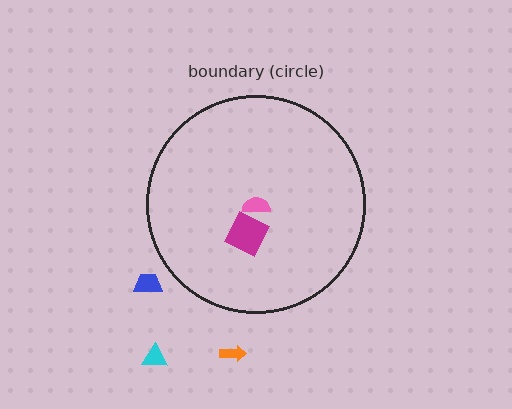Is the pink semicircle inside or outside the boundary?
Inside.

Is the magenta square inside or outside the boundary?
Inside.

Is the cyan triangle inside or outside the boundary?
Outside.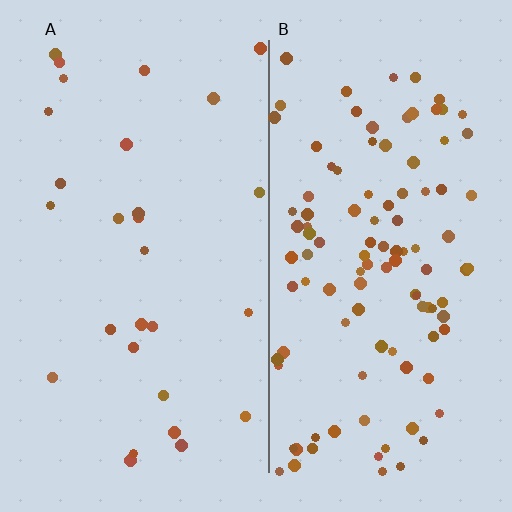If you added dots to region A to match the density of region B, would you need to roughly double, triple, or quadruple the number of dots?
Approximately quadruple.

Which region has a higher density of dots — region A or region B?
B (the right).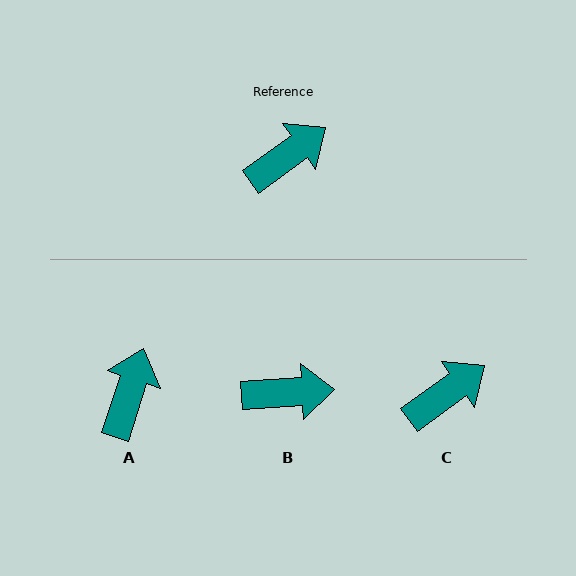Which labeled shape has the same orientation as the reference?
C.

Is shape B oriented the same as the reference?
No, it is off by about 32 degrees.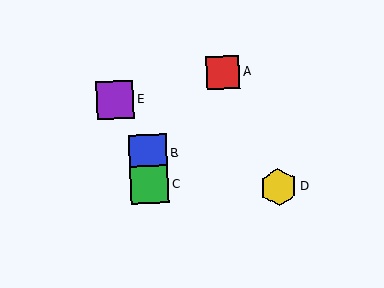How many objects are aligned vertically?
2 objects (B, C) are aligned vertically.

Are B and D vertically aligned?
No, B is at x≈148 and D is at x≈278.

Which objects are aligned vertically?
Objects B, C are aligned vertically.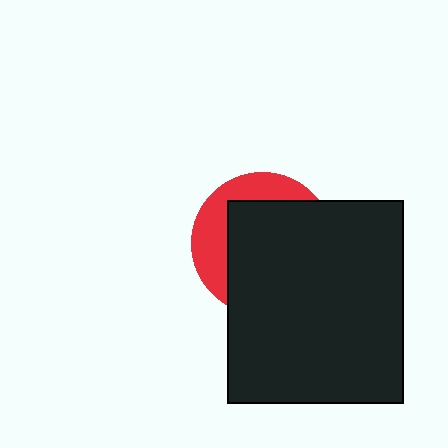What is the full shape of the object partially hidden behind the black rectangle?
The partially hidden object is a red circle.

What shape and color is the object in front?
The object in front is a black rectangle.